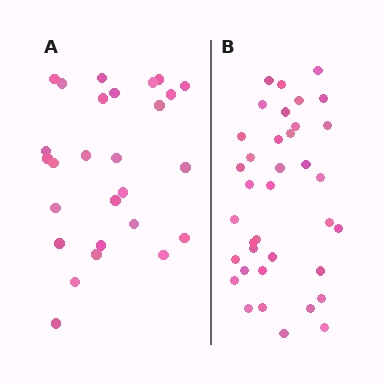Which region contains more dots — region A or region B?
Region B (the right region) has more dots.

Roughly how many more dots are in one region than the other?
Region B has roughly 10 or so more dots than region A.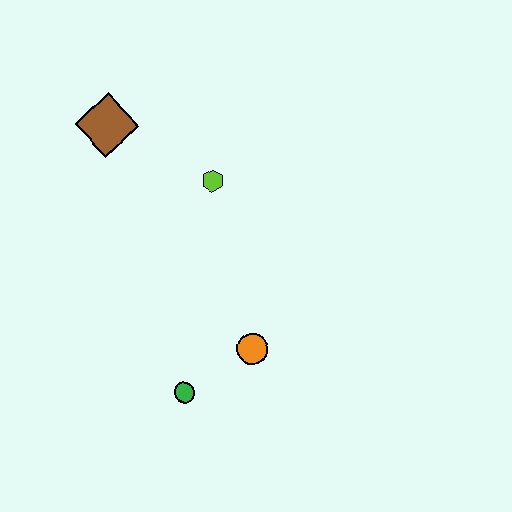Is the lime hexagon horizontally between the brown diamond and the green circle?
No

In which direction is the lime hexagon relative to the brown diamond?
The lime hexagon is to the right of the brown diamond.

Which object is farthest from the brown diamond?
The green circle is farthest from the brown diamond.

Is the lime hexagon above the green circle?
Yes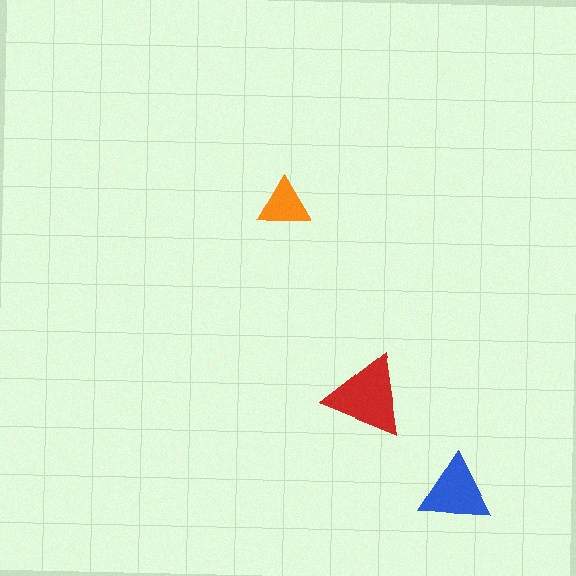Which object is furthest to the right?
The blue triangle is rightmost.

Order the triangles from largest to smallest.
the red one, the blue one, the orange one.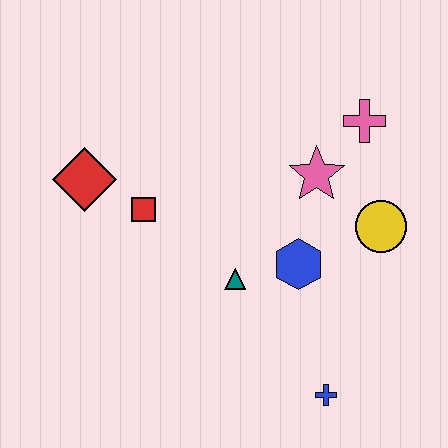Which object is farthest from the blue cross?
The red diamond is farthest from the blue cross.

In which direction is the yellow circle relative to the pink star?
The yellow circle is to the right of the pink star.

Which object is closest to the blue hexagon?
The teal triangle is closest to the blue hexagon.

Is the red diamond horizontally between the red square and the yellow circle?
No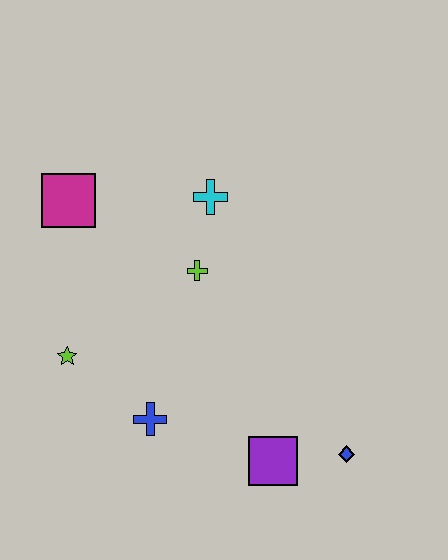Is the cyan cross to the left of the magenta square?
No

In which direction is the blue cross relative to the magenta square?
The blue cross is below the magenta square.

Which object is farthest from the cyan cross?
The blue diamond is farthest from the cyan cross.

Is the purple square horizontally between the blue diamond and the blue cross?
Yes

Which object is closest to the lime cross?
The cyan cross is closest to the lime cross.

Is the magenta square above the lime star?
Yes